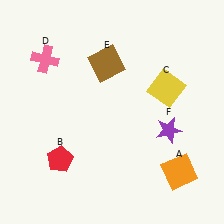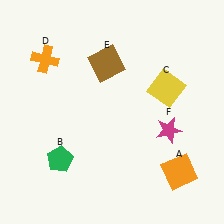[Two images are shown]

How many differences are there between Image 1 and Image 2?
There are 3 differences between the two images.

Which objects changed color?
B changed from red to green. D changed from pink to orange. F changed from purple to magenta.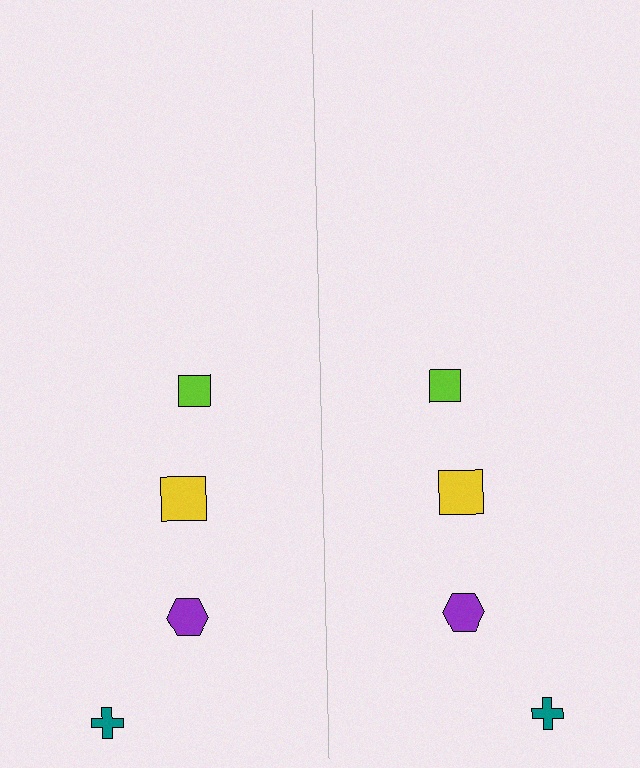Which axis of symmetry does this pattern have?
The pattern has a vertical axis of symmetry running through the center of the image.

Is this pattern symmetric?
Yes, this pattern has bilateral (reflection) symmetry.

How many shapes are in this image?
There are 8 shapes in this image.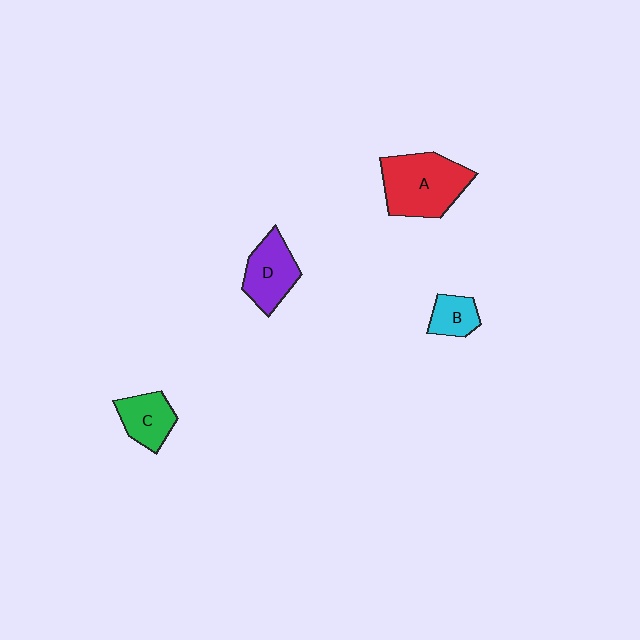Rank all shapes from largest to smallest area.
From largest to smallest: A (red), D (purple), C (green), B (cyan).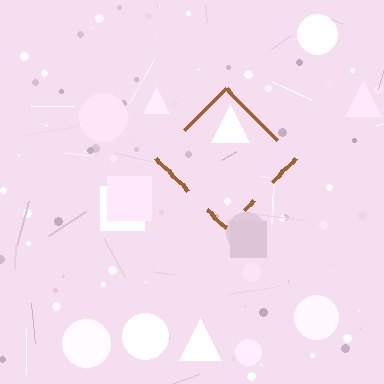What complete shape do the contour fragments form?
The contour fragments form a diamond.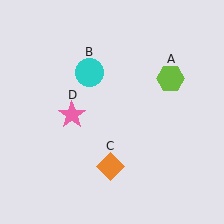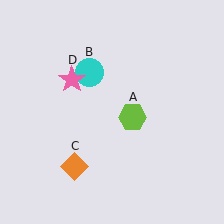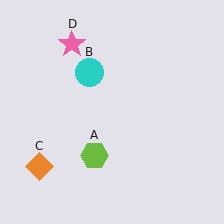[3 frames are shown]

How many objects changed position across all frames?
3 objects changed position: lime hexagon (object A), orange diamond (object C), pink star (object D).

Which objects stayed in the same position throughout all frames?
Cyan circle (object B) remained stationary.